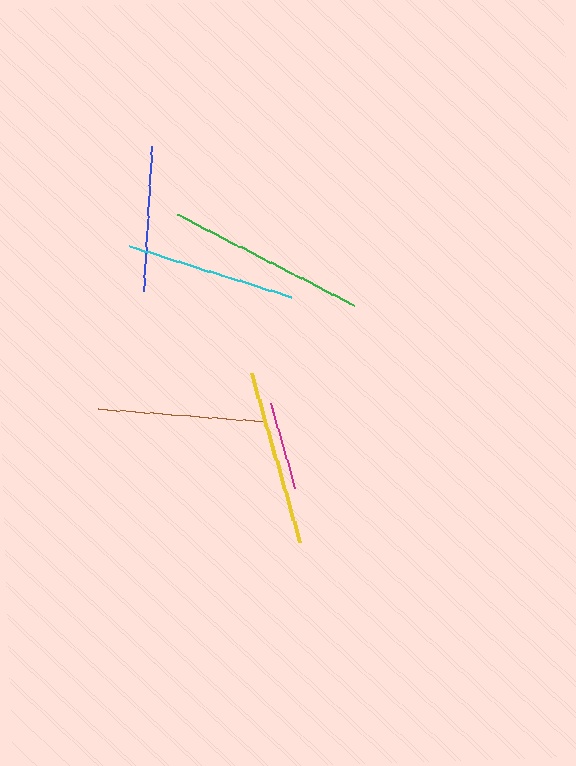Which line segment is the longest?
The green line is the longest at approximately 198 pixels.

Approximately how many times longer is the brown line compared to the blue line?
The brown line is approximately 1.2 times the length of the blue line.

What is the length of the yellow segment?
The yellow segment is approximately 175 pixels long.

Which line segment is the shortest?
The magenta line is the shortest at approximately 89 pixels.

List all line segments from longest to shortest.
From longest to shortest: green, yellow, cyan, brown, blue, magenta.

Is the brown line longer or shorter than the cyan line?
The cyan line is longer than the brown line.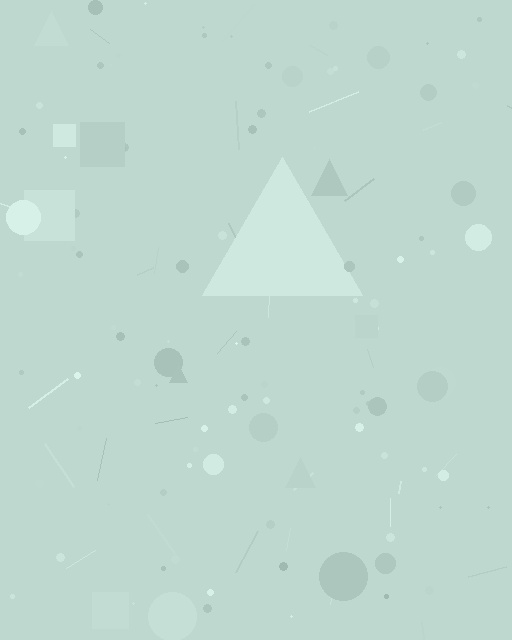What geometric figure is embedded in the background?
A triangle is embedded in the background.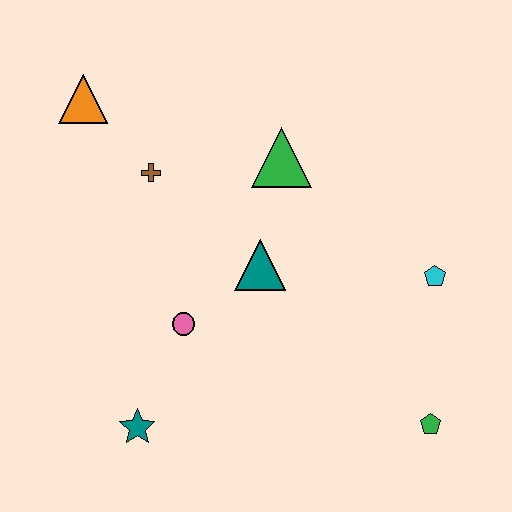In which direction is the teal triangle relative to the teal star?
The teal triangle is above the teal star.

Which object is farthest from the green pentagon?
The orange triangle is farthest from the green pentagon.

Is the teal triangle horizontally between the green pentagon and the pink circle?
Yes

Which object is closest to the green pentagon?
The cyan pentagon is closest to the green pentagon.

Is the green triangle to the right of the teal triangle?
Yes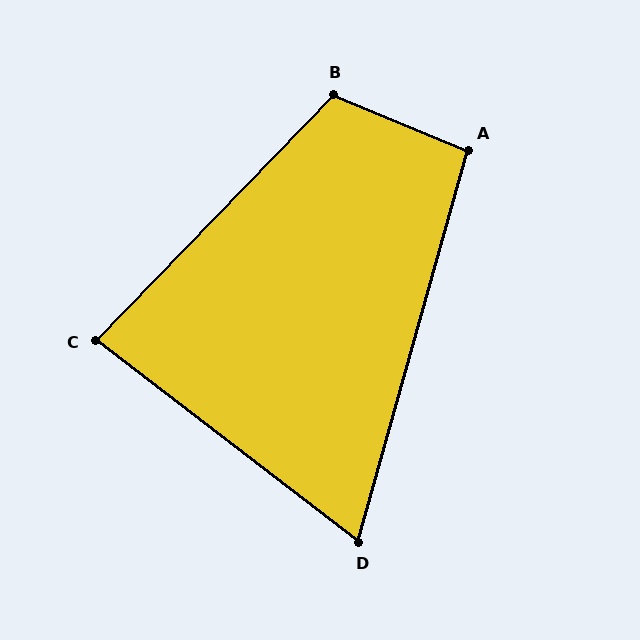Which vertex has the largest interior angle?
B, at approximately 112 degrees.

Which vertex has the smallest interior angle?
D, at approximately 68 degrees.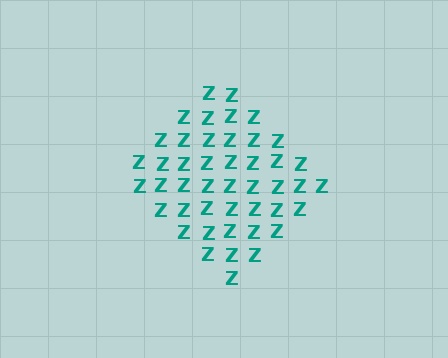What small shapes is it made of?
It is made of small letter Z's.